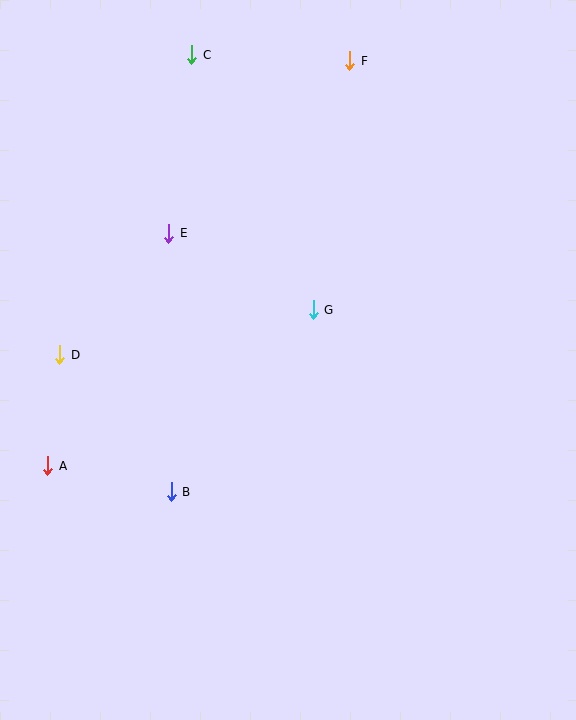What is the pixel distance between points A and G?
The distance between A and G is 308 pixels.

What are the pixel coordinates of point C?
Point C is at (192, 55).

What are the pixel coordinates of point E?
Point E is at (169, 233).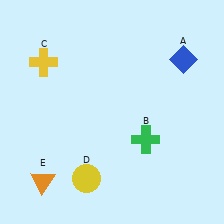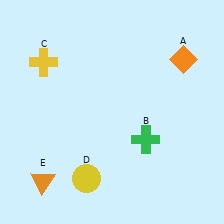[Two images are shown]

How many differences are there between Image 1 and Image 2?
There is 1 difference between the two images.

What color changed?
The diamond (A) changed from blue in Image 1 to orange in Image 2.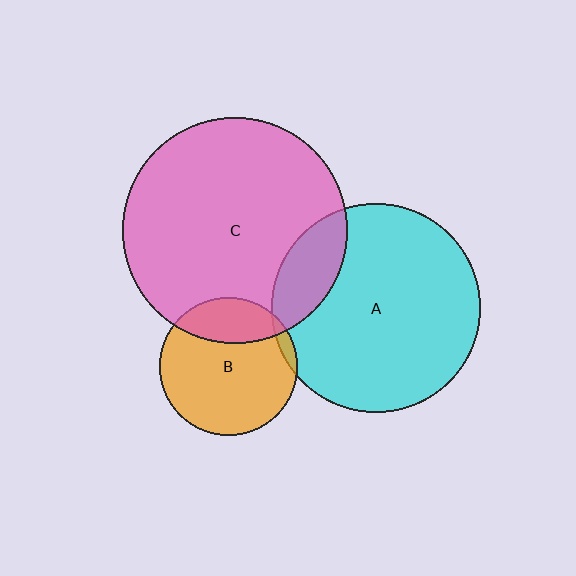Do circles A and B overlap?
Yes.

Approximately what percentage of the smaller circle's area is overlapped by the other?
Approximately 5%.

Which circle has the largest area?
Circle C (pink).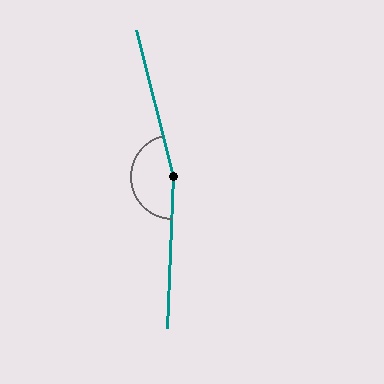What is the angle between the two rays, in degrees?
Approximately 164 degrees.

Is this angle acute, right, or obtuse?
It is obtuse.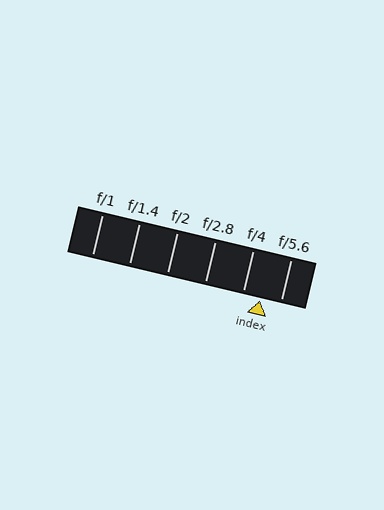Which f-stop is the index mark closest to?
The index mark is closest to f/4.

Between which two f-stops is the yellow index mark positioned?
The index mark is between f/4 and f/5.6.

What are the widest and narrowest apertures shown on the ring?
The widest aperture shown is f/1 and the narrowest is f/5.6.